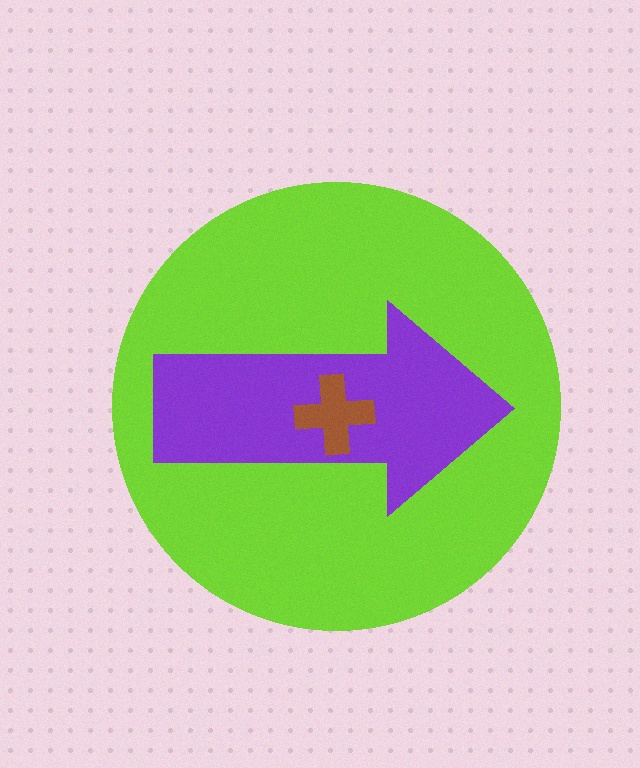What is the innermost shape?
The brown cross.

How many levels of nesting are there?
3.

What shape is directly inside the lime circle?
The purple arrow.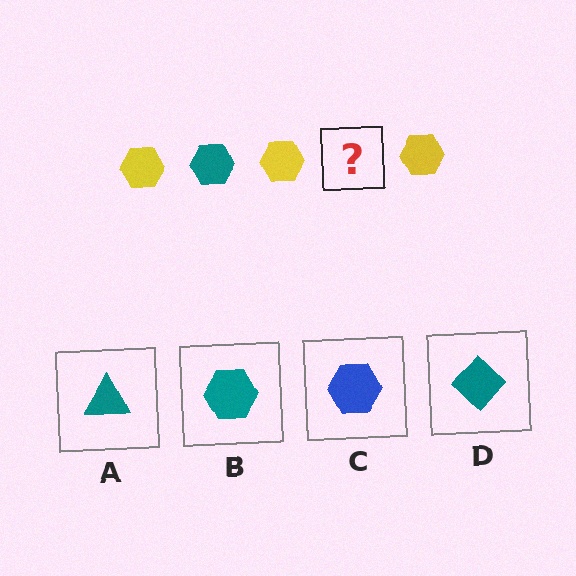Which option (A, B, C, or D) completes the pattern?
B.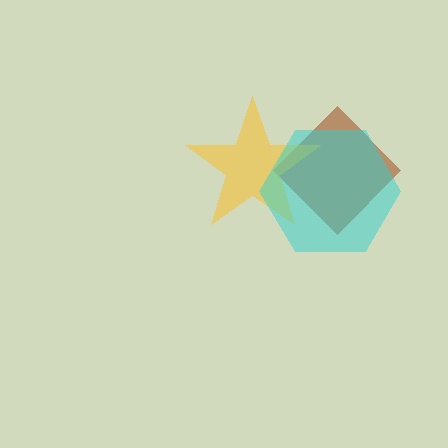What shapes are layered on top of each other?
The layered shapes are: a brown diamond, a yellow star, a cyan hexagon.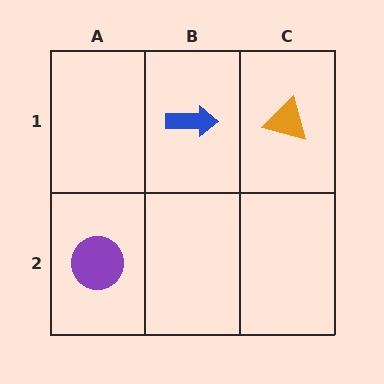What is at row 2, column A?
A purple circle.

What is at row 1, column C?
An orange triangle.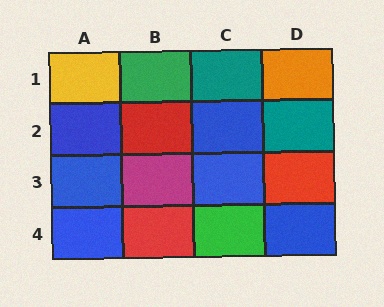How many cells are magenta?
1 cell is magenta.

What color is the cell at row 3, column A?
Blue.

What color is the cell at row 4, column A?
Blue.